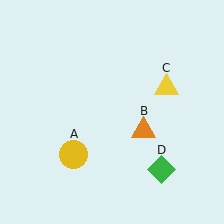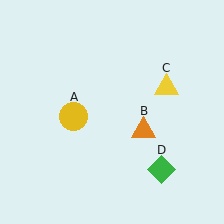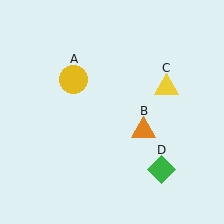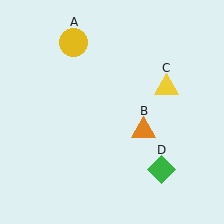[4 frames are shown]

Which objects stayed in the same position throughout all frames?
Orange triangle (object B) and yellow triangle (object C) and green diamond (object D) remained stationary.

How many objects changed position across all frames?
1 object changed position: yellow circle (object A).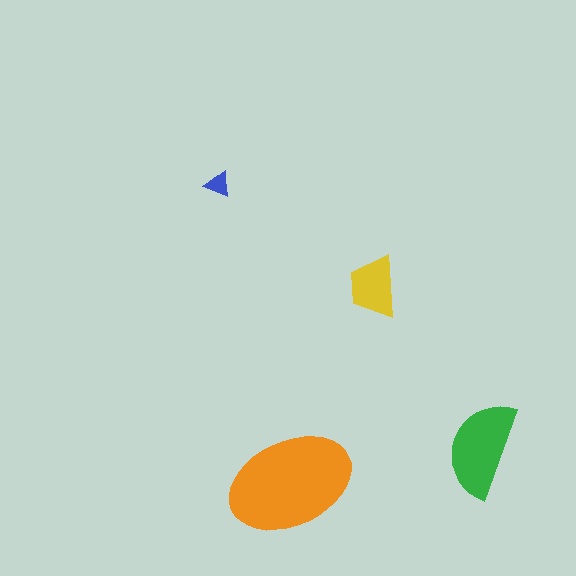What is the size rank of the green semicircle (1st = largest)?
2nd.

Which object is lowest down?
The orange ellipse is bottommost.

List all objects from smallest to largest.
The blue triangle, the yellow trapezoid, the green semicircle, the orange ellipse.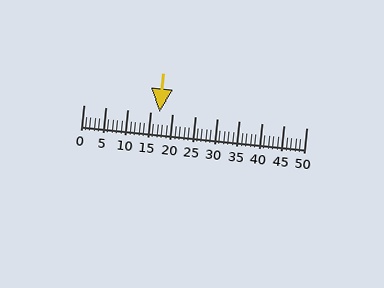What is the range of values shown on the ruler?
The ruler shows values from 0 to 50.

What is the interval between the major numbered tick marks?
The major tick marks are spaced 5 units apart.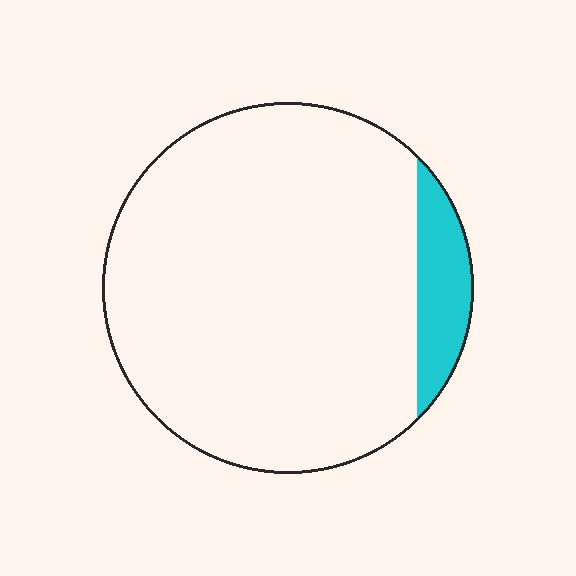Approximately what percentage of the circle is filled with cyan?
Approximately 10%.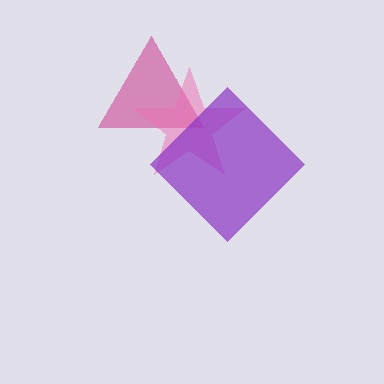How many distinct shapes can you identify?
There are 3 distinct shapes: a magenta triangle, a pink star, a purple diamond.